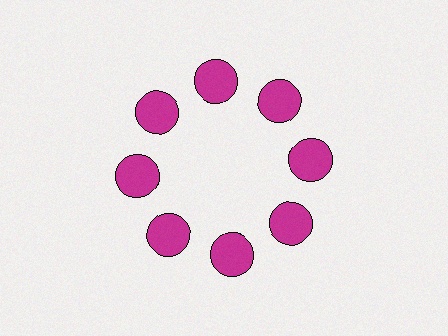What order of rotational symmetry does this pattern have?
This pattern has 8-fold rotational symmetry.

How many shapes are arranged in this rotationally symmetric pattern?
There are 8 shapes, arranged in 8 groups of 1.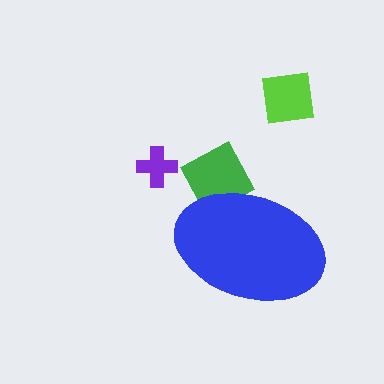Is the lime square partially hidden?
No, the lime square is fully visible.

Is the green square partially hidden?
Yes, the green square is partially hidden behind the blue ellipse.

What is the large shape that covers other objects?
A blue ellipse.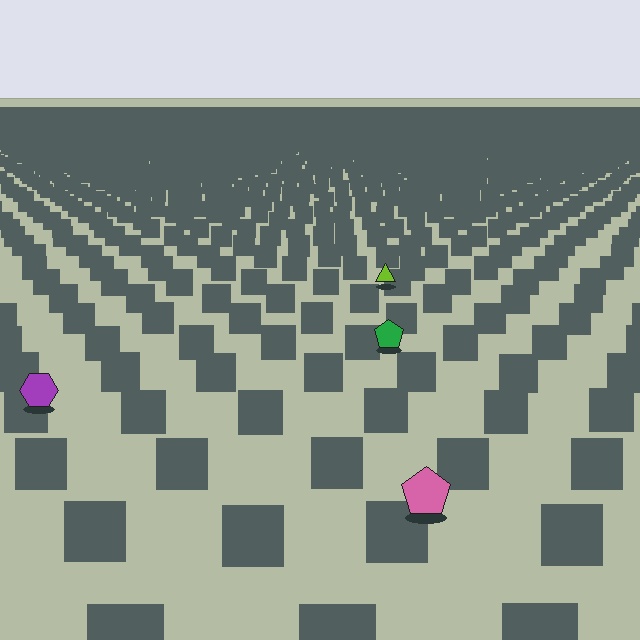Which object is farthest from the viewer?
The lime triangle is farthest from the viewer. It appears smaller and the ground texture around it is denser.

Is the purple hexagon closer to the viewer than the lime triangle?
Yes. The purple hexagon is closer — you can tell from the texture gradient: the ground texture is coarser near it.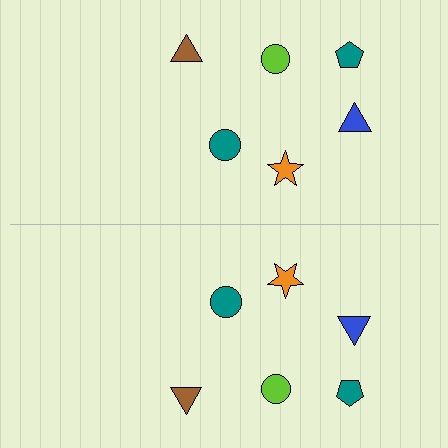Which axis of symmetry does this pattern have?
The pattern has a horizontal axis of symmetry running through the center of the image.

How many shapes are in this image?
There are 12 shapes in this image.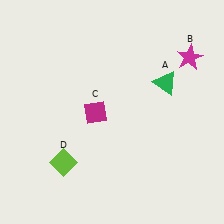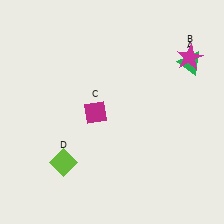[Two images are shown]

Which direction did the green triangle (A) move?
The green triangle (A) moved right.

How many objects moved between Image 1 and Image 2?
1 object moved between the two images.